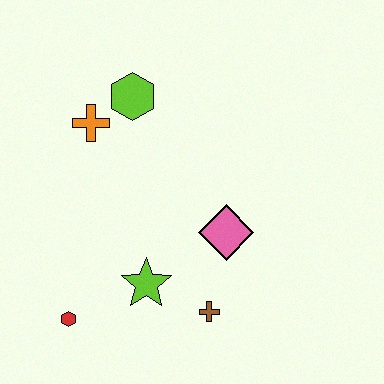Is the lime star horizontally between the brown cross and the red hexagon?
Yes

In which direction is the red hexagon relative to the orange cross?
The red hexagon is below the orange cross.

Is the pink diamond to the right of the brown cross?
Yes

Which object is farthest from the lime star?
The lime hexagon is farthest from the lime star.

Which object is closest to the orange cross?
The lime hexagon is closest to the orange cross.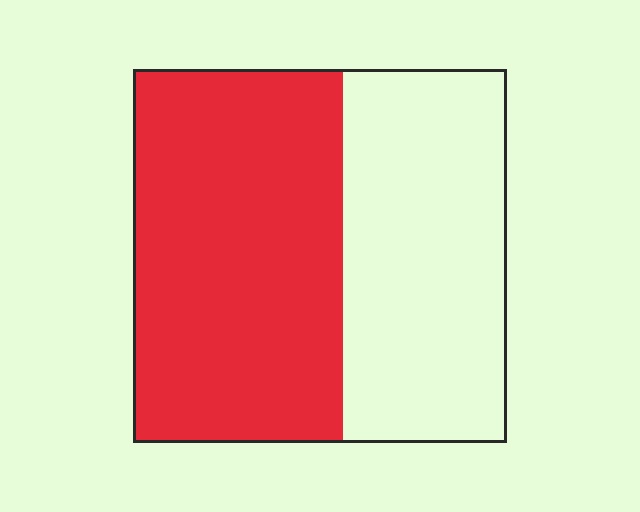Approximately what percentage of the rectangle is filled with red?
Approximately 55%.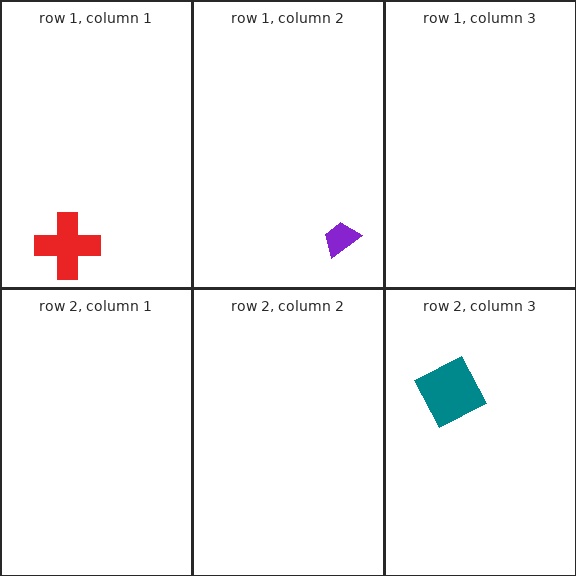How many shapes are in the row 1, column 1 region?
1.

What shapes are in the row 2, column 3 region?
The teal square.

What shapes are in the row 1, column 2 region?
The purple trapezoid.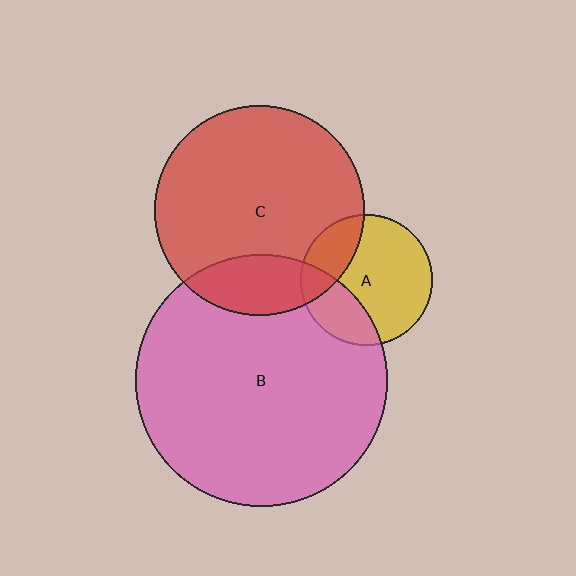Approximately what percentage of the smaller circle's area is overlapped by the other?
Approximately 20%.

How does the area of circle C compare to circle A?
Approximately 2.5 times.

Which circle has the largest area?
Circle B (pink).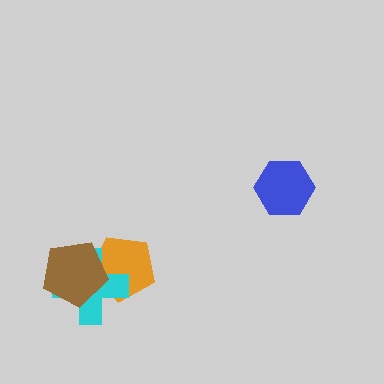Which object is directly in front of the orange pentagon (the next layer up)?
The cyan cross is directly in front of the orange pentagon.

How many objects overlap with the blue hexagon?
0 objects overlap with the blue hexagon.